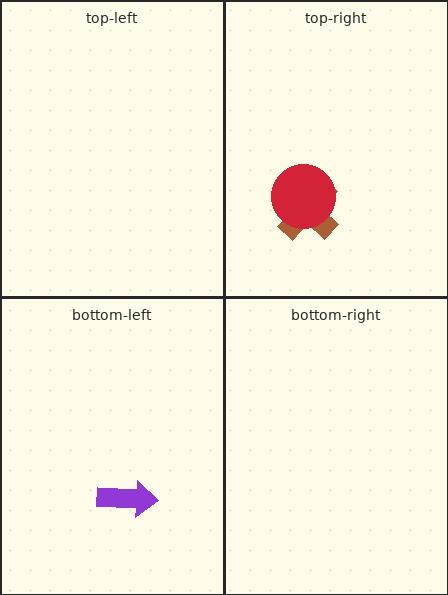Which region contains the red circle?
The top-right region.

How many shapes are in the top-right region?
2.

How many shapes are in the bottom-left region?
1.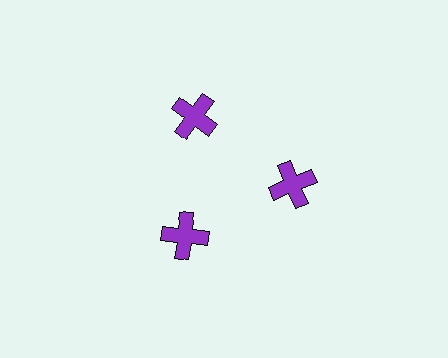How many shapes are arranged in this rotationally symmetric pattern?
There are 3 shapes, arranged in 3 groups of 1.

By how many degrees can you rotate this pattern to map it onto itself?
The pattern maps onto itself every 120 degrees of rotation.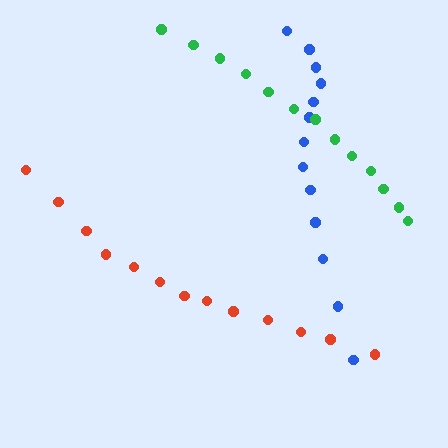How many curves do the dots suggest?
There are 3 distinct paths.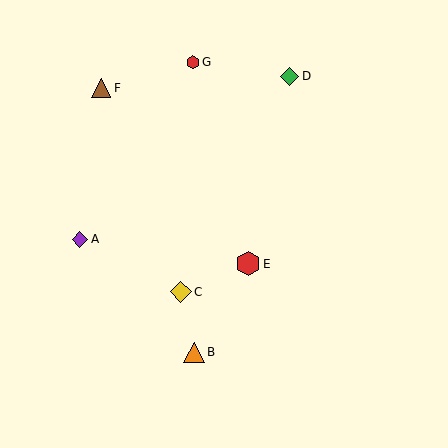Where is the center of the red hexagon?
The center of the red hexagon is at (193, 62).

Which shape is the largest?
The red hexagon (labeled E) is the largest.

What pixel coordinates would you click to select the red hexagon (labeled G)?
Click at (193, 62) to select the red hexagon G.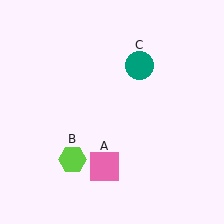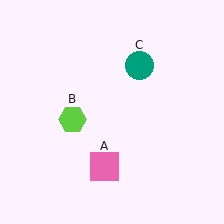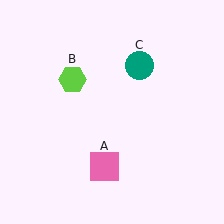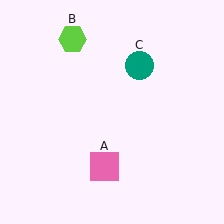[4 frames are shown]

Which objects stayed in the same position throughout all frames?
Pink square (object A) and teal circle (object C) remained stationary.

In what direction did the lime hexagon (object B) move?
The lime hexagon (object B) moved up.